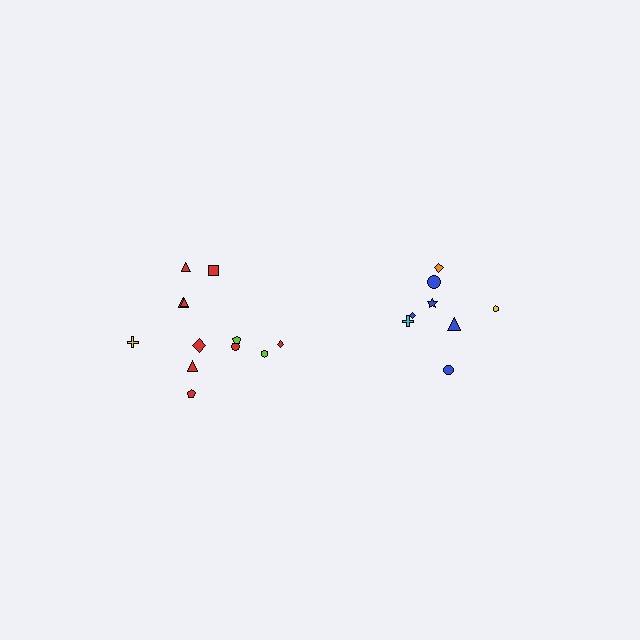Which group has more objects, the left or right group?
The left group.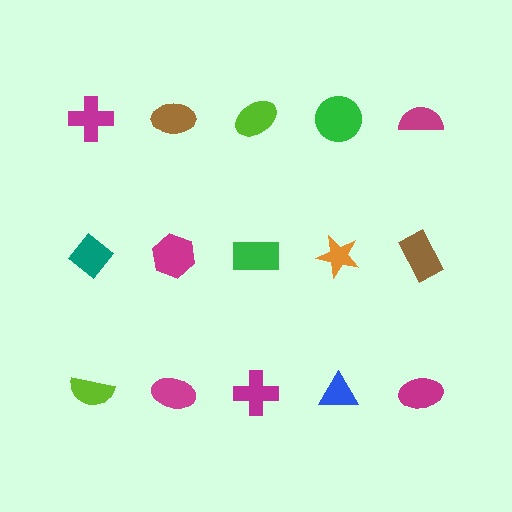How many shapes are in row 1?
5 shapes.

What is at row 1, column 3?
A lime ellipse.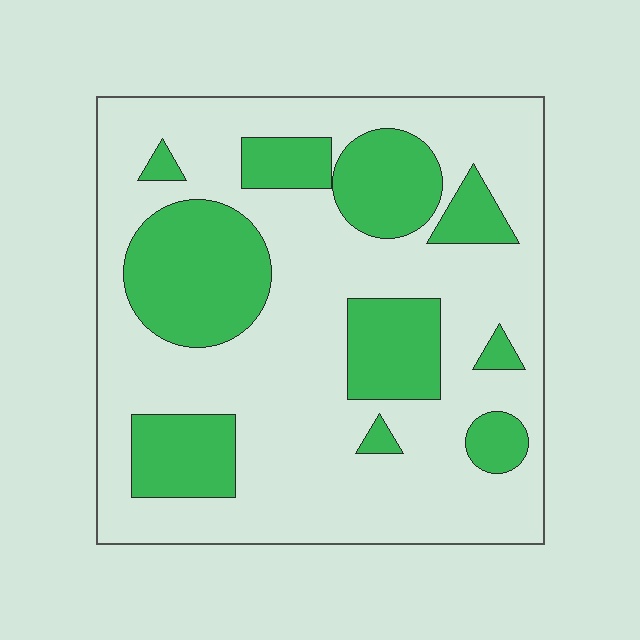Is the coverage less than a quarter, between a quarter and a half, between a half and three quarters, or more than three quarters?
Between a quarter and a half.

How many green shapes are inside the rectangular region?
10.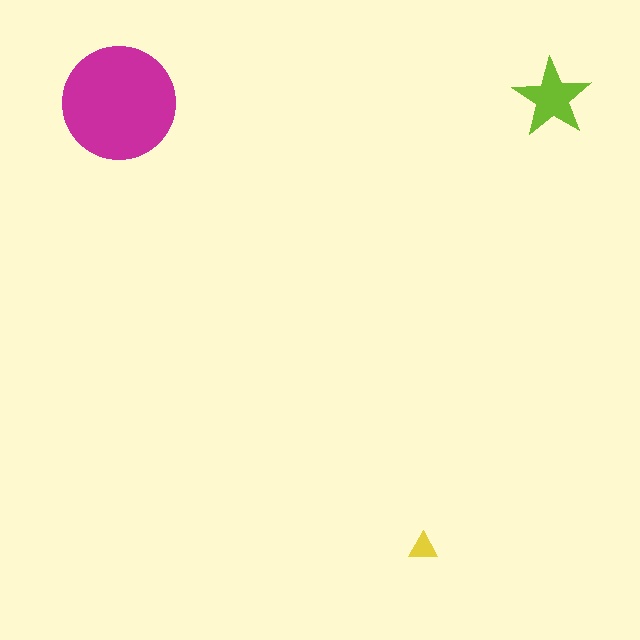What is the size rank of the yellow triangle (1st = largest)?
3rd.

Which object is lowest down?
The yellow triangle is bottommost.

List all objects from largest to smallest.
The magenta circle, the lime star, the yellow triangle.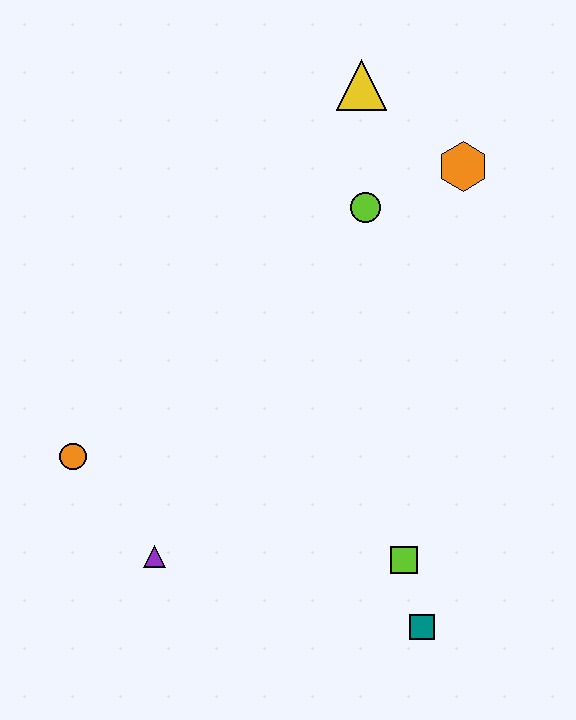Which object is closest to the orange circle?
The purple triangle is closest to the orange circle.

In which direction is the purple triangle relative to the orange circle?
The purple triangle is below the orange circle.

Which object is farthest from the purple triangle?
The yellow triangle is farthest from the purple triangle.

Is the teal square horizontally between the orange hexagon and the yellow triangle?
Yes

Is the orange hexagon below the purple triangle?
No